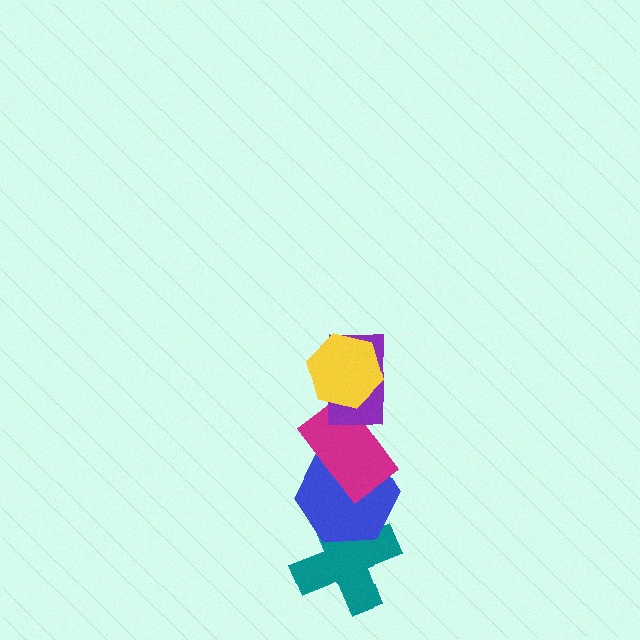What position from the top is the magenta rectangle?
The magenta rectangle is 3rd from the top.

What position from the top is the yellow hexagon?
The yellow hexagon is 1st from the top.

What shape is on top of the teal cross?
The blue hexagon is on top of the teal cross.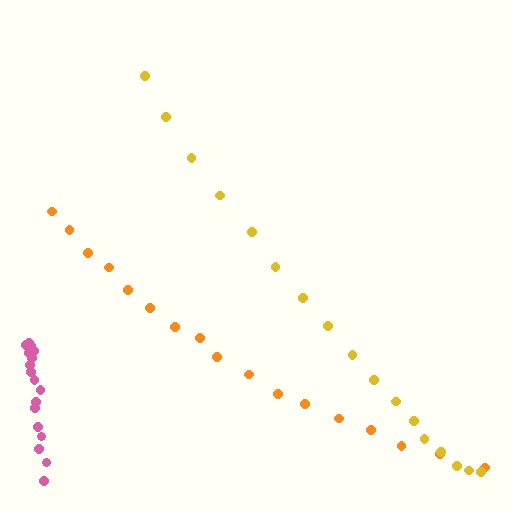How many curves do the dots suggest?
There are 3 distinct paths.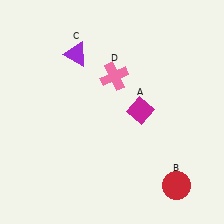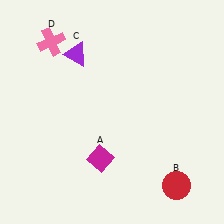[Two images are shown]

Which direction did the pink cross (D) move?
The pink cross (D) moved left.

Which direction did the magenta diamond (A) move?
The magenta diamond (A) moved down.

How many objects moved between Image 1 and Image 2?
2 objects moved between the two images.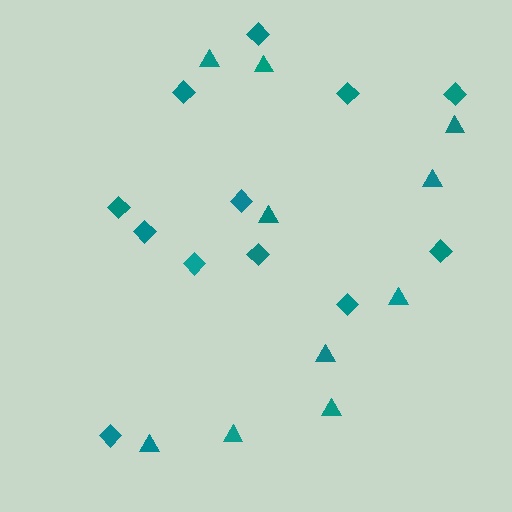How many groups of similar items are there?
There are 2 groups: one group of diamonds (12) and one group of triangles (10).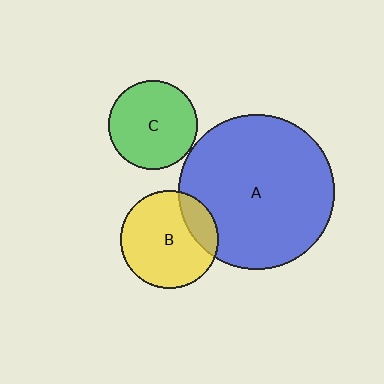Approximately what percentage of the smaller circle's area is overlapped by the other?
Approximately 20%.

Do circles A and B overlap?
Yes.